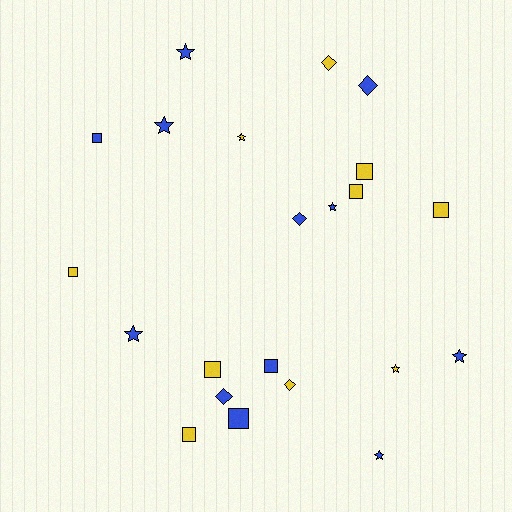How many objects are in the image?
There are 22 objects.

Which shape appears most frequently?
Square, with 9 objects.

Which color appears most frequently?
Blue, with 12 objects.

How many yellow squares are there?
There are 6 yellow squares.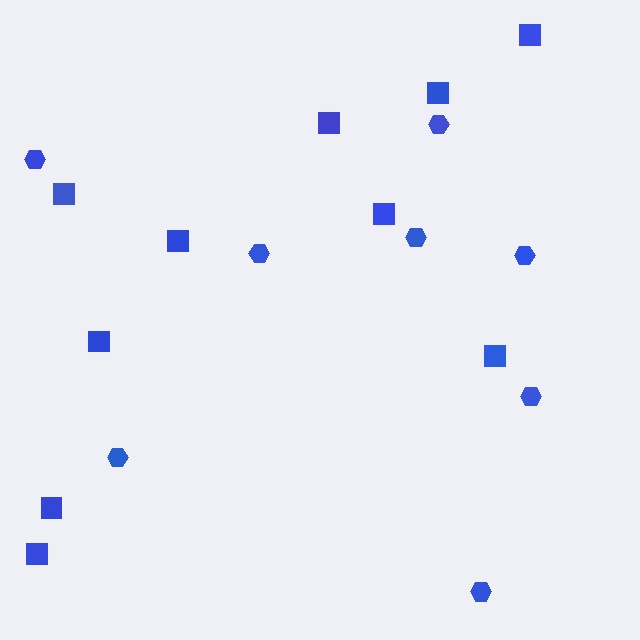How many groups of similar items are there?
There are 2 groups: one group of squares (10) and one group of hexagons (8).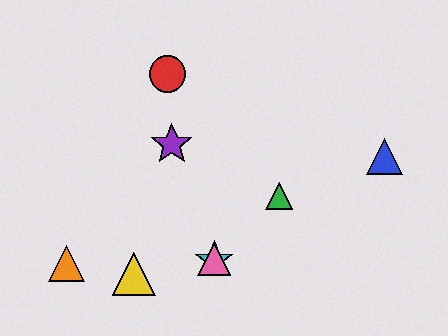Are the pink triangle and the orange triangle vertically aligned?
No, the pink triangle is at x≈214 and the orange triangle is at x≈67.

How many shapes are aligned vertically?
2 shapes (the cyan star, the pink triangle) are aligned vertically.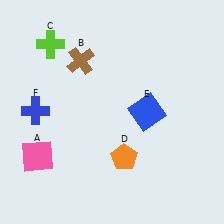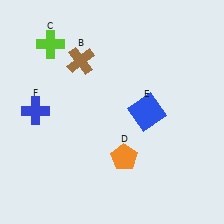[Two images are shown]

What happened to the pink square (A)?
The pink square (A) was removed in Image 2. It was in the bottom-left area of Image 1.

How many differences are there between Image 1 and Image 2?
There is 1 difference between the two images.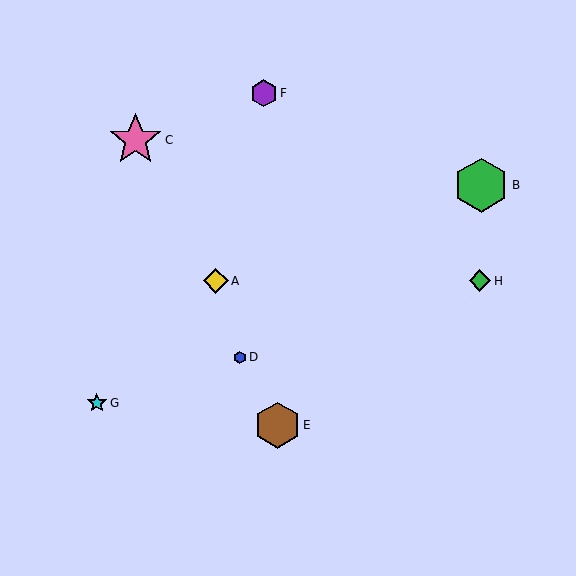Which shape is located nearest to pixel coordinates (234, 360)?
The blue hexagon (labeled D) at (240, 357) is nearest to that location.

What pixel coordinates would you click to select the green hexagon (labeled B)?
Click at (481, 185) to select the green hexagon B.